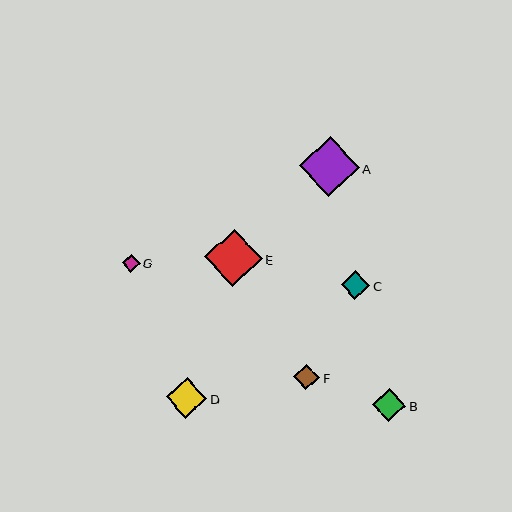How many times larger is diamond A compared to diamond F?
Diamond A is approximately 2.3 times the size of diamond F.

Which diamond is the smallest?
Diamond G is the smallest with a size of approximately 18 pixels.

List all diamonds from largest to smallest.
From largest to smallest: A, E, D, B, C, F, G.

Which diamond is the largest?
Diamond A is the largest with a size of approximately 60 pixels.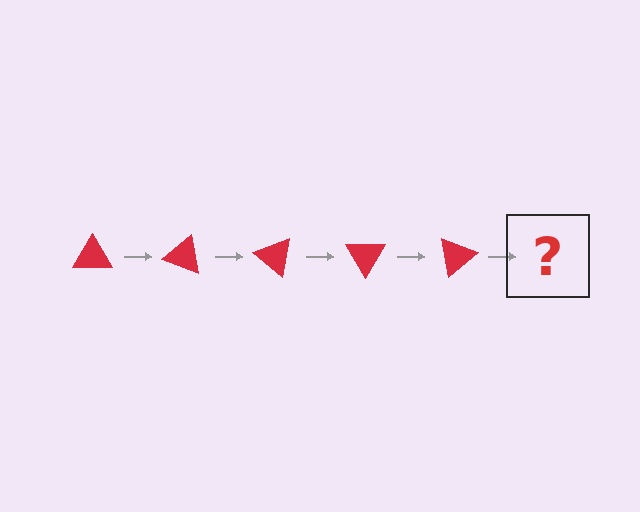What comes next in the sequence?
The next element should be a red triangle rotated 100 degrees.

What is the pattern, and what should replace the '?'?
The pattern is that the triangle rotates 20 degrees each step. The '?' should be a red triangle rotated 100 degrees.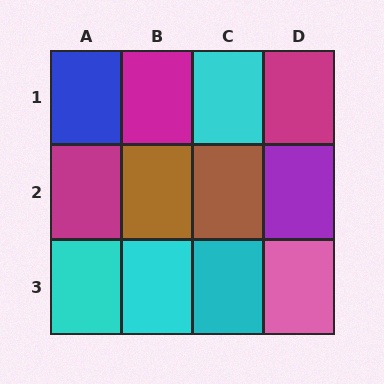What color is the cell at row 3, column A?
Cyan.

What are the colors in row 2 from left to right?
Magenta, brown, brown, purple.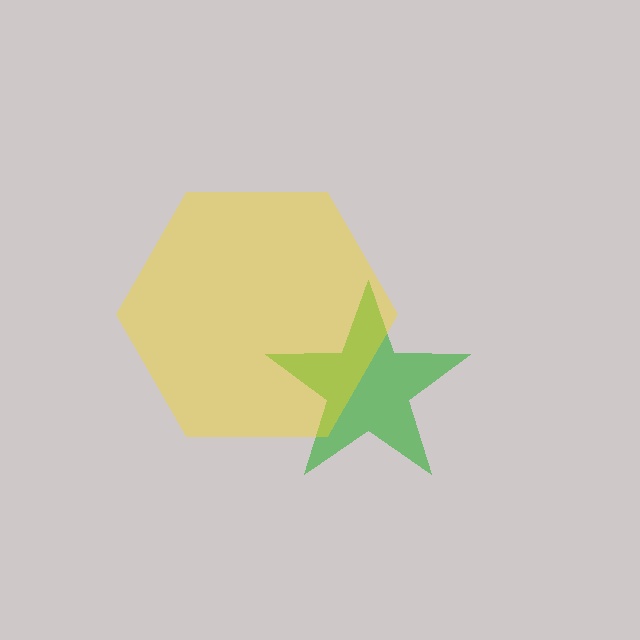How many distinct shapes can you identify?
There are 2 distinct shapes: a green star, a yellow hexagon.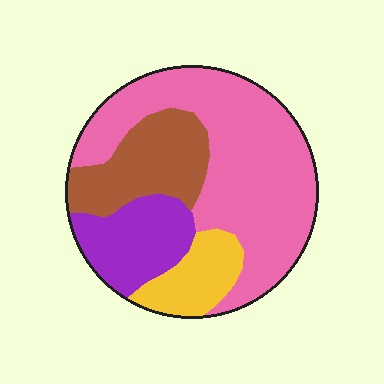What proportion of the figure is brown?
Brown takes up less than a quarter of the figure.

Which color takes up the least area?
Yellow, at roughly 10%.